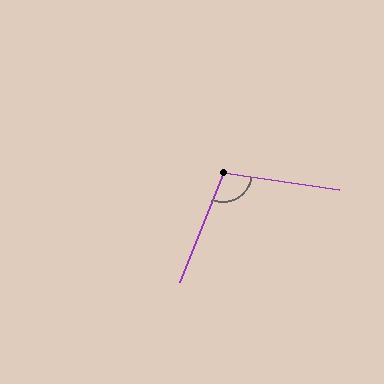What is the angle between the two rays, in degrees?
Approximately 103 degrees.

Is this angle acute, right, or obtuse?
It is obtuse.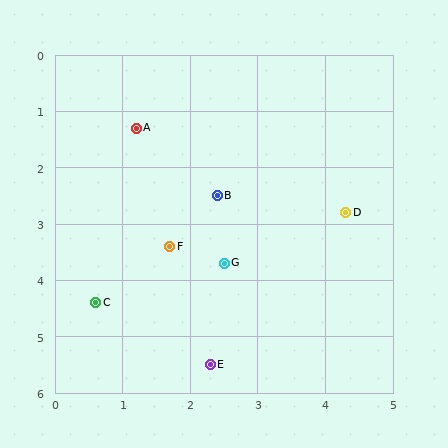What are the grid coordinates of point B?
Point B is at approximately (2.4, 2.5).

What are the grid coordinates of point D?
Point D is at approximately (4.3, 2.8).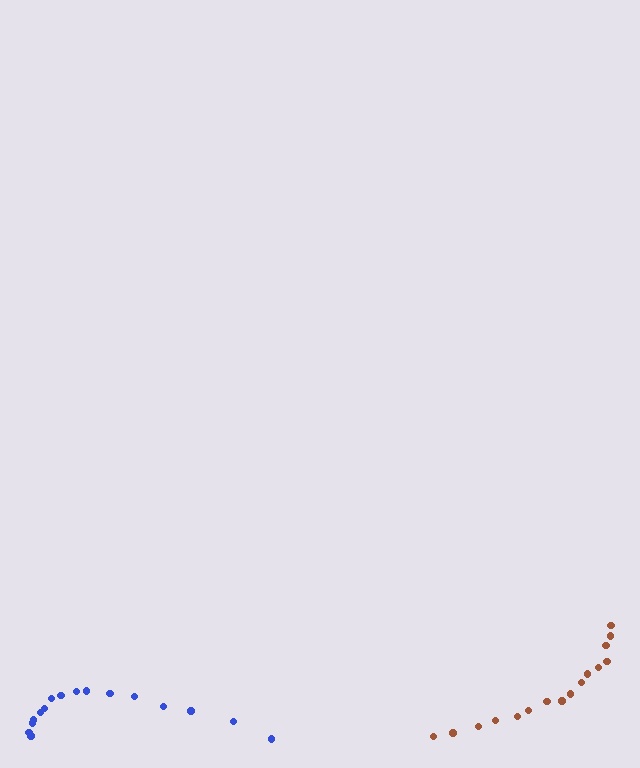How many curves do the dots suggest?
There are 2 distinct paths.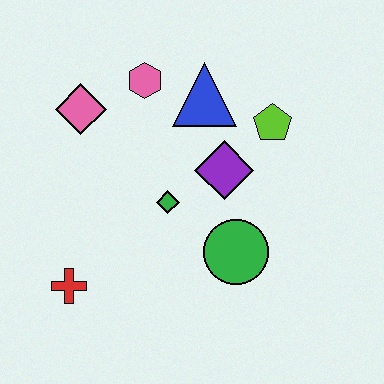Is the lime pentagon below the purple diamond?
No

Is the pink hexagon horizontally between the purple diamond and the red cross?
Yes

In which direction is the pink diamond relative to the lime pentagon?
The pink diamond is to the left of the lime pentagon.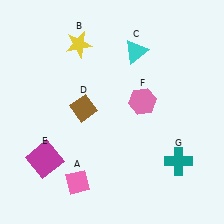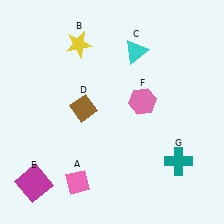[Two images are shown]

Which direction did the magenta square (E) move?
The magenta square (E) moved down.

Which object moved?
The magenta square (E) moved down.